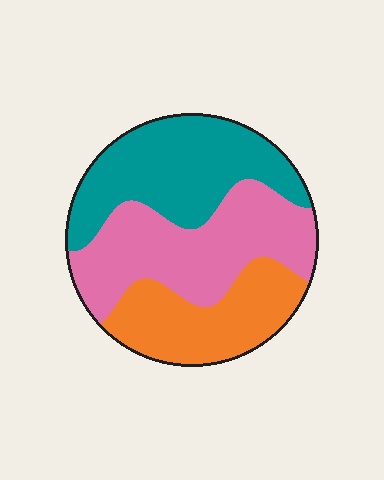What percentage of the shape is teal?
Teal takes up about three eighths (3/8) of the shape.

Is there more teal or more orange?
Teal.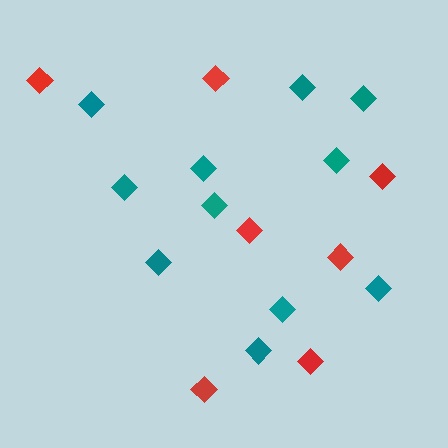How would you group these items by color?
There are 2 groups: one group of teal diamonds (11) and one group of red diamonds (7).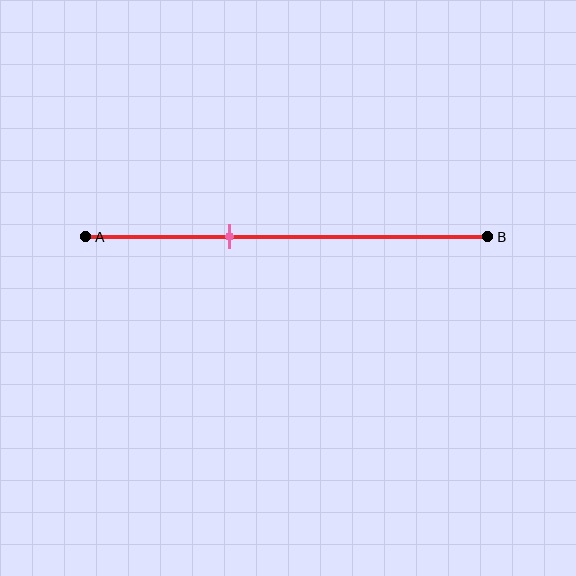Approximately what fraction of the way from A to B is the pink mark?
The pink mark is approximately 35% of the way from A to B.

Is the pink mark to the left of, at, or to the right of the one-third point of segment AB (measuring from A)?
The pink mark is approximately at the one-third point of segment AB.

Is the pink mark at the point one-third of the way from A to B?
Yes, the mark is approximately at the one-third point.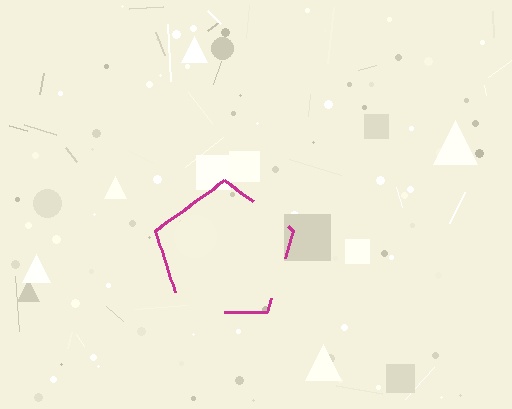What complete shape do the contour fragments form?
The contour fragments form a pentagon.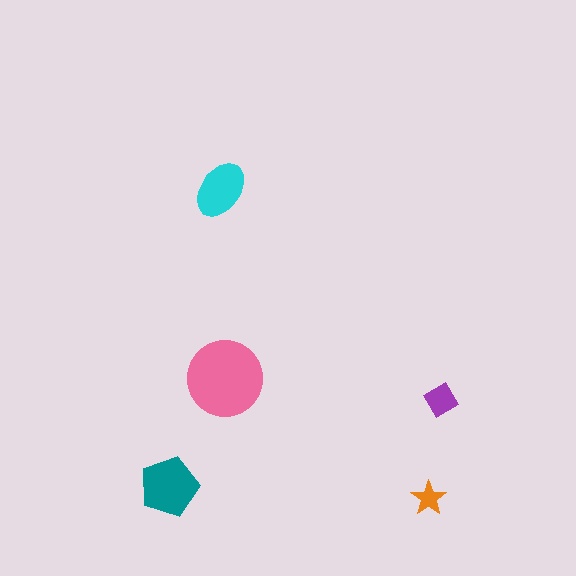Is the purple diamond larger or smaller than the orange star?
Larger.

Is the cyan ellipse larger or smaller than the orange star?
Larger.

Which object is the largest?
The pink circle.